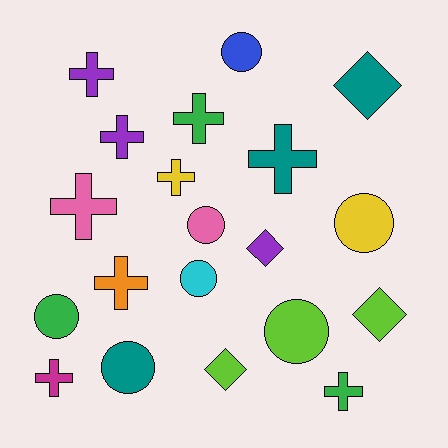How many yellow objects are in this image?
There are 2 yellow objects.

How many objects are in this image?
There are 20 objects.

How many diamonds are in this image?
There are 4 diamonds.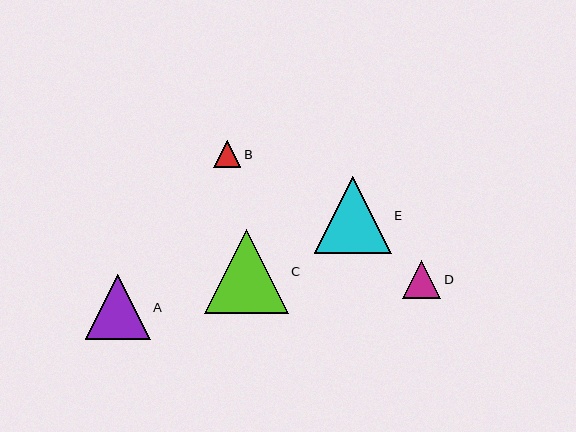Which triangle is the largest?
Triangle C is the largest with a size of approximately 84 pixels.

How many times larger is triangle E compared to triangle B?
Triangle E is approximately 2.8 times the size of triangle B.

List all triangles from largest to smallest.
From largest to smallest: C, E, A, D, B.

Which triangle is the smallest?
Triangle B is the smallest with a size of approximately 27 pixels.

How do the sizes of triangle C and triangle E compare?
Triangle C and triangle E are approximately the same size.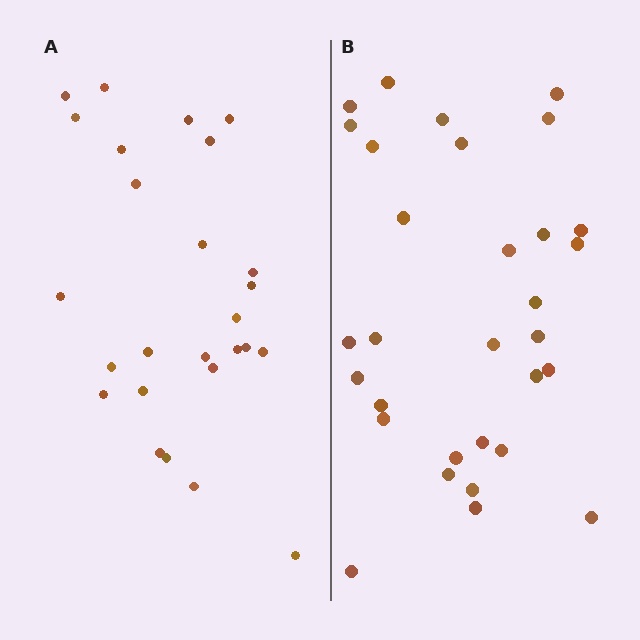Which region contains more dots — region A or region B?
Region B (the right region) has more dots.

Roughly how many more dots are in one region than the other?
Region B has about 5 more dots than region A.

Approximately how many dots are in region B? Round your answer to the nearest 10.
About 30 dots. (The exact count is 31, which rounds to 30.)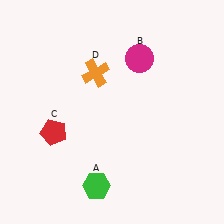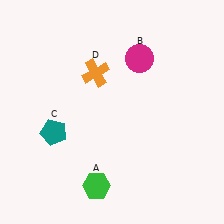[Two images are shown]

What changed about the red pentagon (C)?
In Image 1, C is red. In Image 2, it changed to teal.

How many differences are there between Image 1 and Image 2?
There is 1 difference between the two images.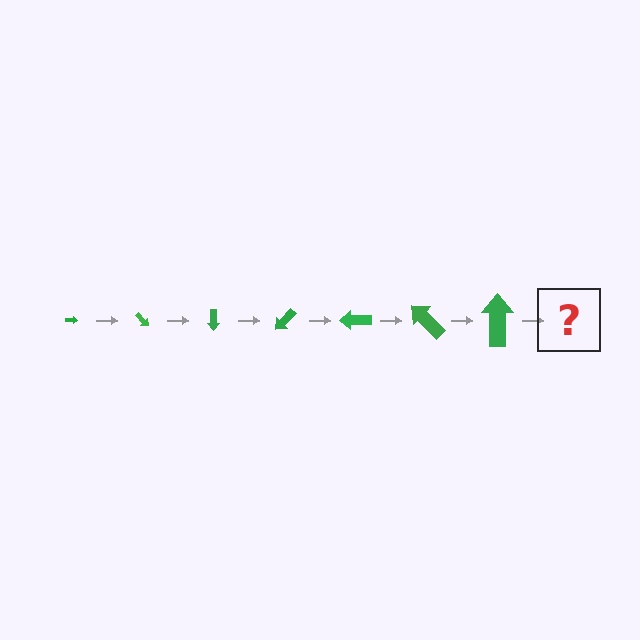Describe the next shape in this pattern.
It should be an arrow, larger than the previous one and rotated 315 degrees from the start.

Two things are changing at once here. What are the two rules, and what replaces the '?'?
The two rules are that the arrow grows larger each step and it rotates 45 degrees each step. The '?' should be an arrow, larger than the previous one and rotated 315 degrees from the start.